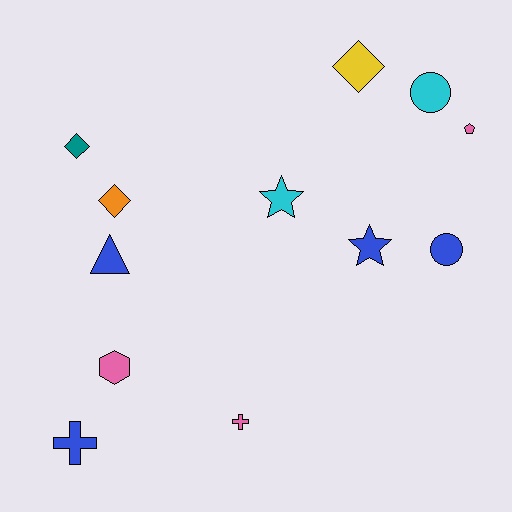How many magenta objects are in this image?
There are no magenta objects.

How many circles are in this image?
There are 2 circles.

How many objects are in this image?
There are 12 objects.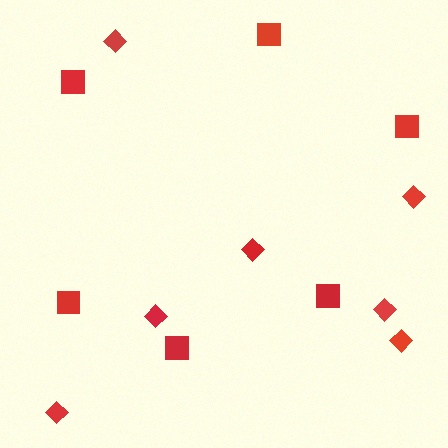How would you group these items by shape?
There are 2 groups: one group of diamonds (7) and one group of squares (6).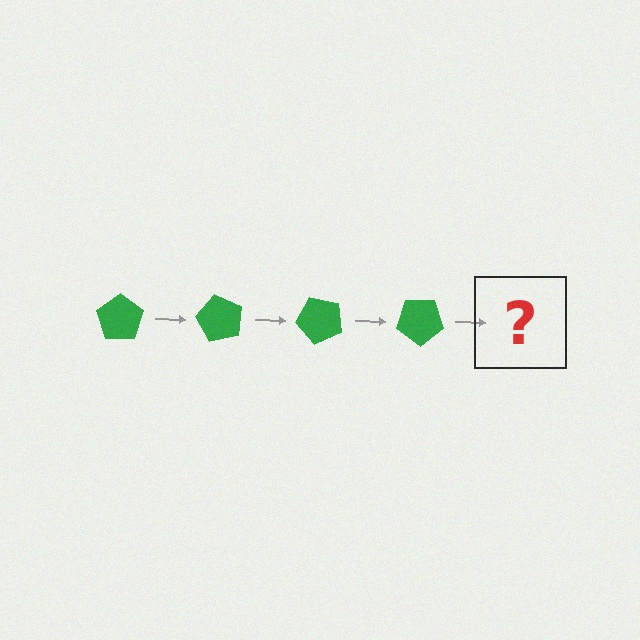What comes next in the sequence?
The next element should be a green pentagon rotated 240 degrees.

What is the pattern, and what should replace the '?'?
The pattern is that the pentagon rotates 60 degrees each step. The '?' should be a green pentagon rotated 240 degrees.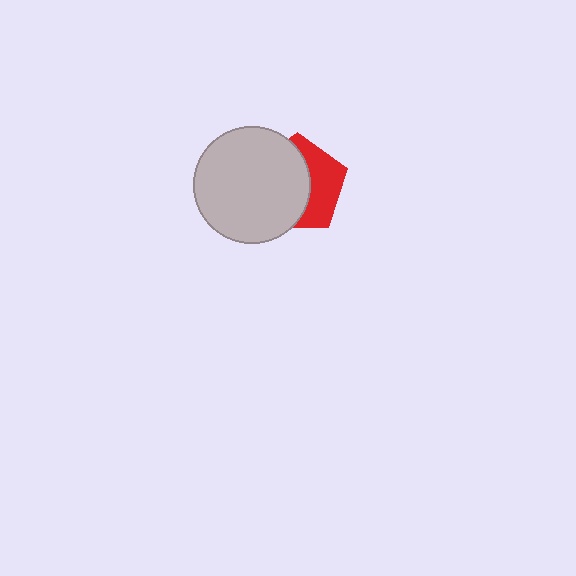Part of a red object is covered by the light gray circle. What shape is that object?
It is a pentagon.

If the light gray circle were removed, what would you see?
You would see the complete red pentagon.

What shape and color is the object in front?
The object in front is a light gray circle.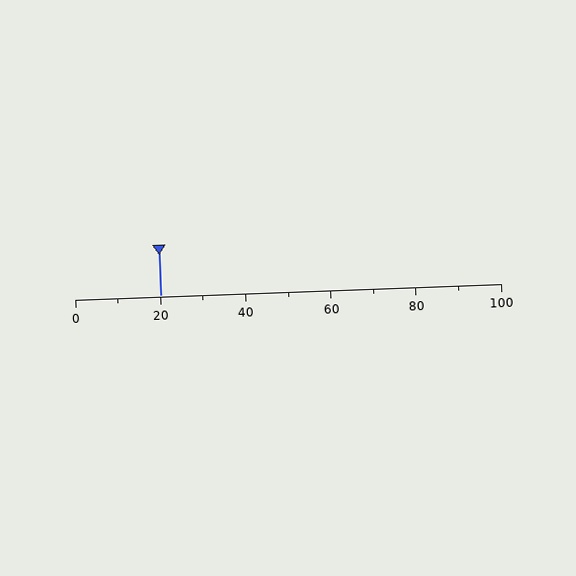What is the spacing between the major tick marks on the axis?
The major ticks are spaced 20 apart.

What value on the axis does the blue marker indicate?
The marker indicates approximately 20.